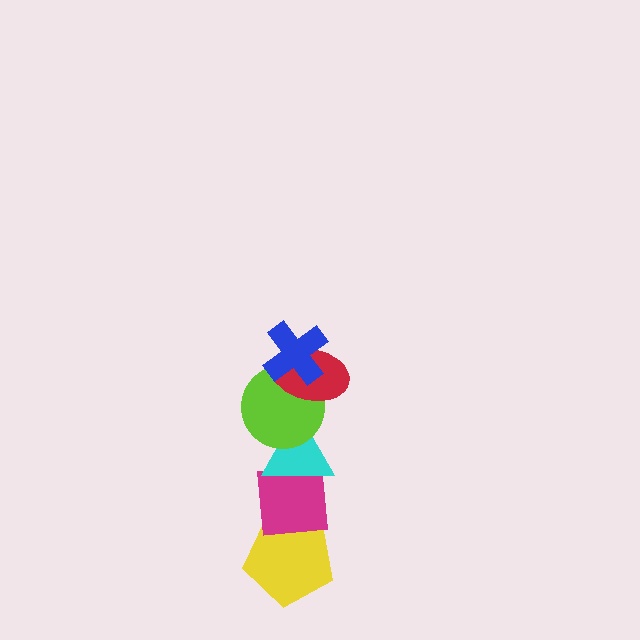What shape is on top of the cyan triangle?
The lime circle is on top of the cyan triangle.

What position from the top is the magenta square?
The magenta square is 5th from the top.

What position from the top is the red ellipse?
The red ellipse is 2nd from the top.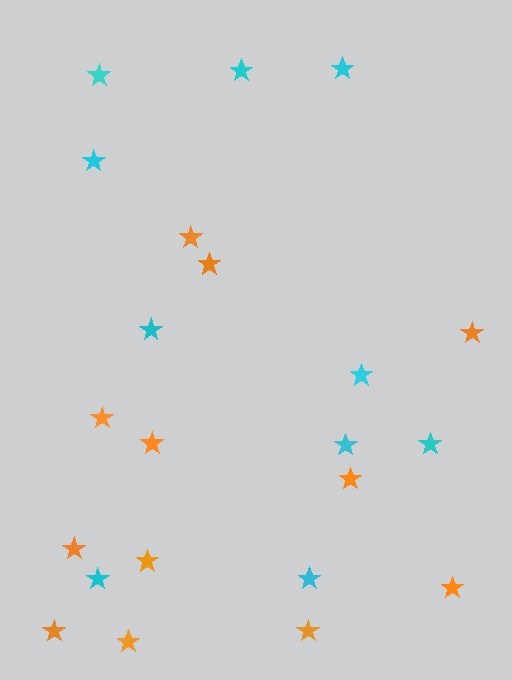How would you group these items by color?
There are 2 groups: one group of cyan stars (10) and one group of orange stars (12).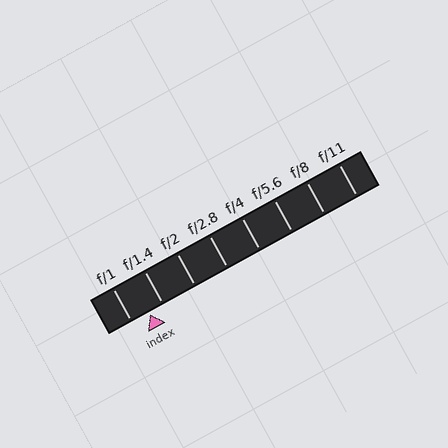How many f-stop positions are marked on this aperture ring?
There are 8 f-stop positions marked.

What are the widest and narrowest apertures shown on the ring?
The widest aperture shown is f/1 and the narrowest is f/11.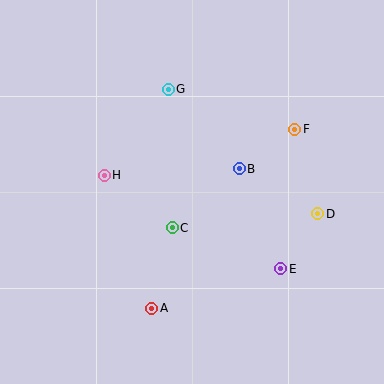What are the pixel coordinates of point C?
Point C is at (172, 228).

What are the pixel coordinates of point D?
Point D is at (318, 214).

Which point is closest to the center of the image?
Point C at (172, 228) is closest to the center.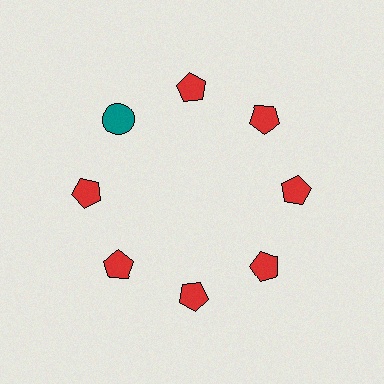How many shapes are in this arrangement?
There are 8 shapes arranged in a ring pattern.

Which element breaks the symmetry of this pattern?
The teal circle at roughly the 10 o'clock position breaks the symmetry. All other shapes are red pentagons.